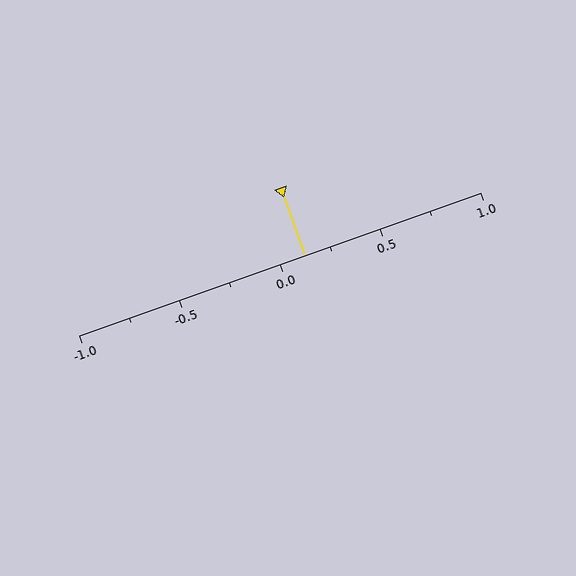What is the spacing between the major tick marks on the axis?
The major ticks are spaced 0.5 apart.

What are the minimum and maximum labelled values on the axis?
The axis runs from -1.0 to 1.0.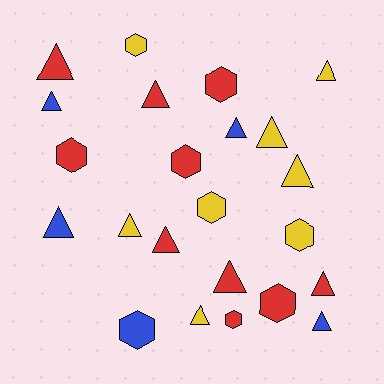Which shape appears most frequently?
Triangle, with 14 objects.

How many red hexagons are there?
There are 5 red hexagons.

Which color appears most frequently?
Red, with 10 objects.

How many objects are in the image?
There are 23 objects.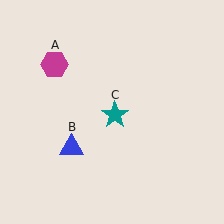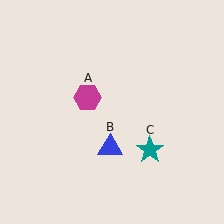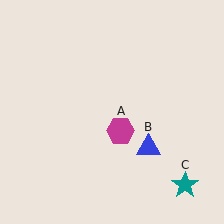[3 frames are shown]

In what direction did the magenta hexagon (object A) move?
The magenta hexagon (object A) moved down and to the right.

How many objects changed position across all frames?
3 objects changed position: magenta hexagon (object A), blue triangle (object B), teal star (object C).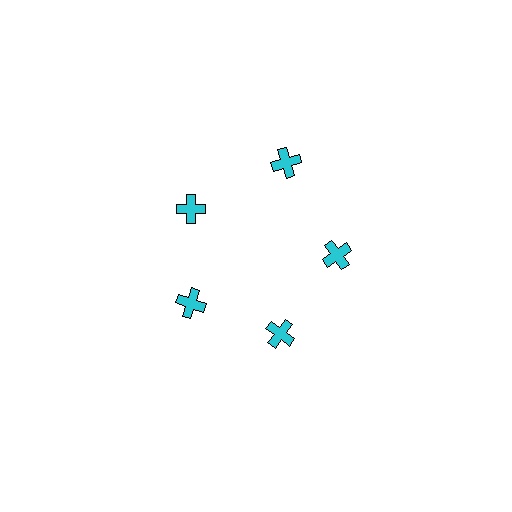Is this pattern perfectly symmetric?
No. The 5 cyan crosses are arranged in a ring, but one element near the 1 o'clock position is pushed outward from the center, breaking the 5-fold rotational symmetry.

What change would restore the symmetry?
The symmetry would be restored by moving it inward, back onto the ring so that all 5 crosses sit at equal angles and equal distance from the center.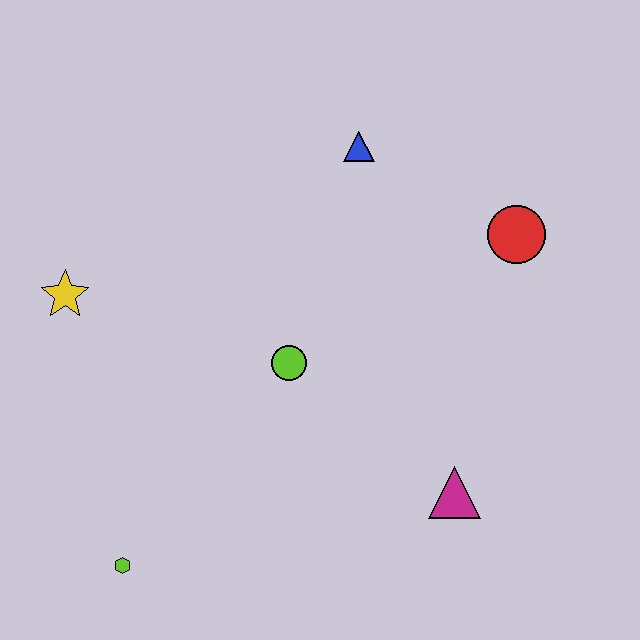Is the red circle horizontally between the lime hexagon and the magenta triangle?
No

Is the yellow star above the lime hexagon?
Yes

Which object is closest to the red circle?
The blue triangle is closest to the red circle.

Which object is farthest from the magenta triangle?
The yellow star is farthest from the magenta triangle.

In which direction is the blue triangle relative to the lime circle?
The blue triangle is above the lime circle.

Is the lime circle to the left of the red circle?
Yes